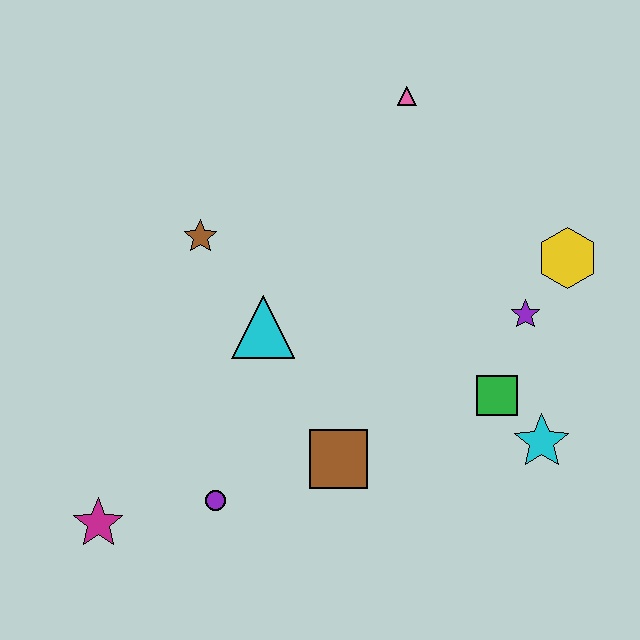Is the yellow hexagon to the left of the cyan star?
No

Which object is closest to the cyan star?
The green square is closest to the cyan star.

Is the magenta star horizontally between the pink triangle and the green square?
No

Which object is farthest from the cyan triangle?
The yellow hexagon is farthest from the cyan triangle.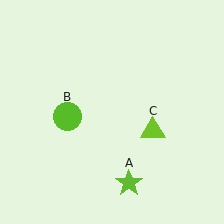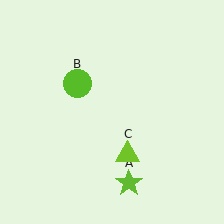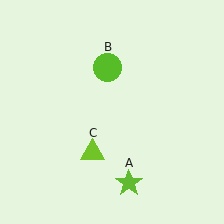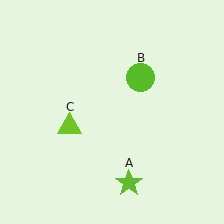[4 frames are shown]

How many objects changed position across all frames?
2 objects changed position: lime circle (object B), lime triangle (object C).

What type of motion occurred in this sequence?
The lime circle (object B), lime triangle (object C) rotated clockwise around the center of the scene.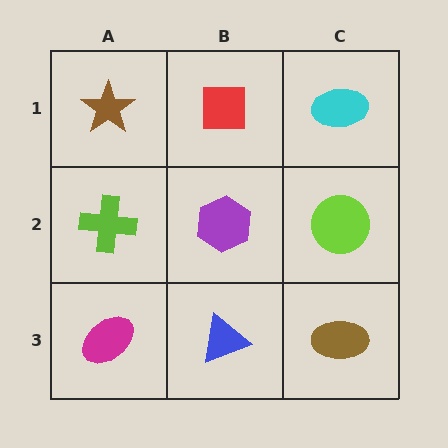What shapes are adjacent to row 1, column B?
A purple hexagon (row 2, column B), a brown star (row 1, column A), a cyan ellipse (row 1, column C).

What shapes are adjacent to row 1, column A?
A lime cross (row 2, column A), a red square (row 1, column B).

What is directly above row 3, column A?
A lime cross.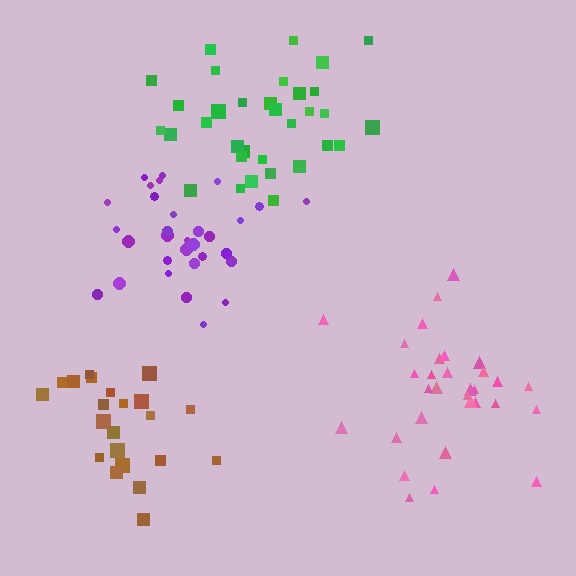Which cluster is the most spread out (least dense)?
Pink.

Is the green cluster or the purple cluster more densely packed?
Purple.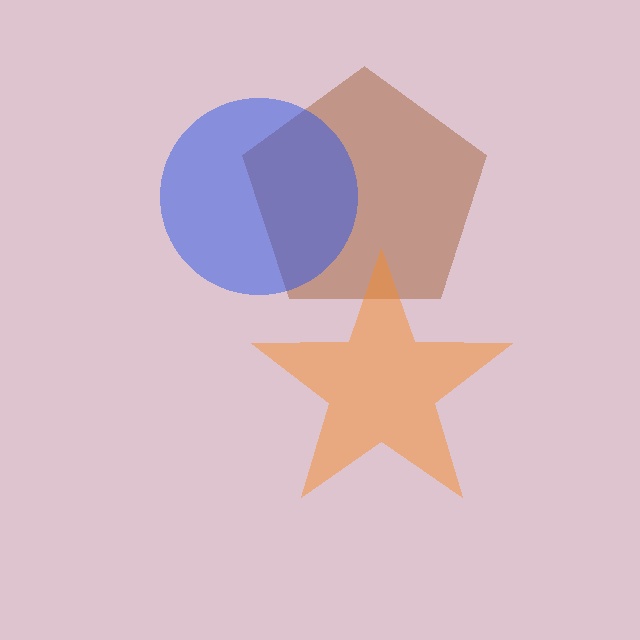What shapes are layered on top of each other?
The layered shapes are: a brown pentagon, a blue circle, an orange star.